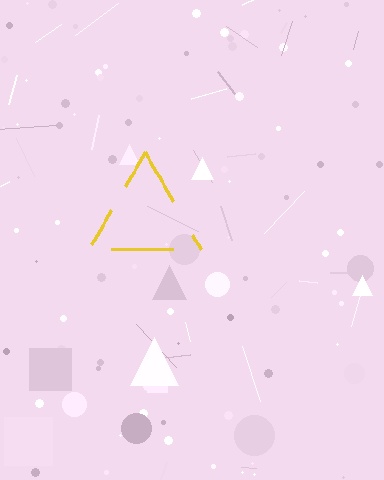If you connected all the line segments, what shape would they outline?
They would outline a triangle.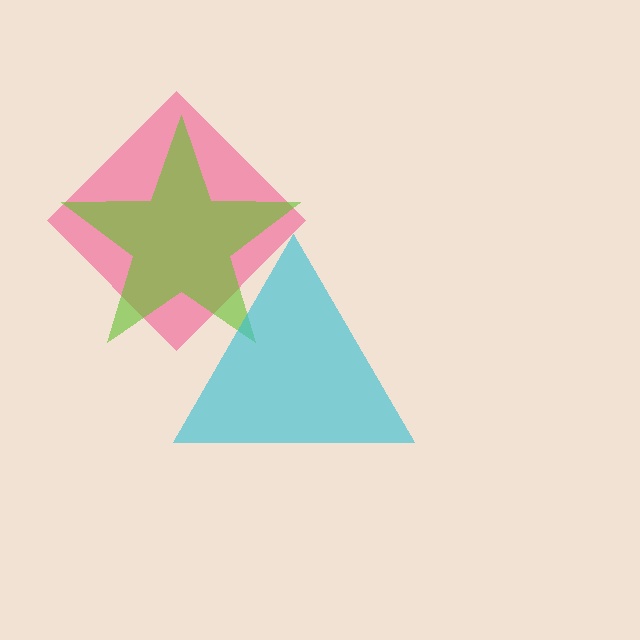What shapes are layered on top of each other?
The layered shapes are: a pink diamond, a lime star, a cyan triangle.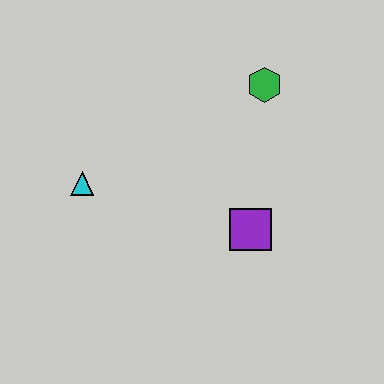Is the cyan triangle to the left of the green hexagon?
Yes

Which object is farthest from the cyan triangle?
The green hexagon is farthest from the cyan triangle.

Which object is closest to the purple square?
The green hexagon is closest to the purple square.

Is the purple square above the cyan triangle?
No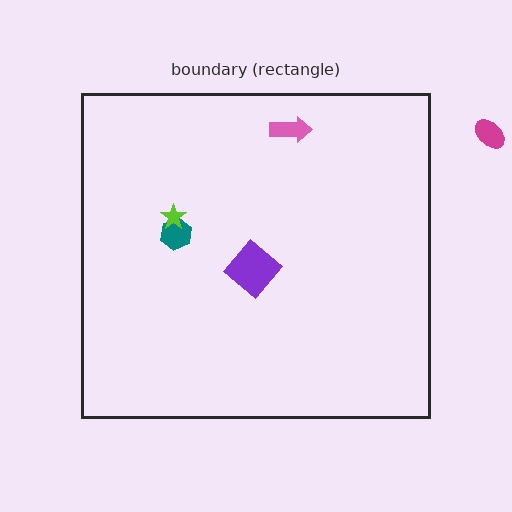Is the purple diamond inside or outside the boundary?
Inside.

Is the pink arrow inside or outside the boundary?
Inside.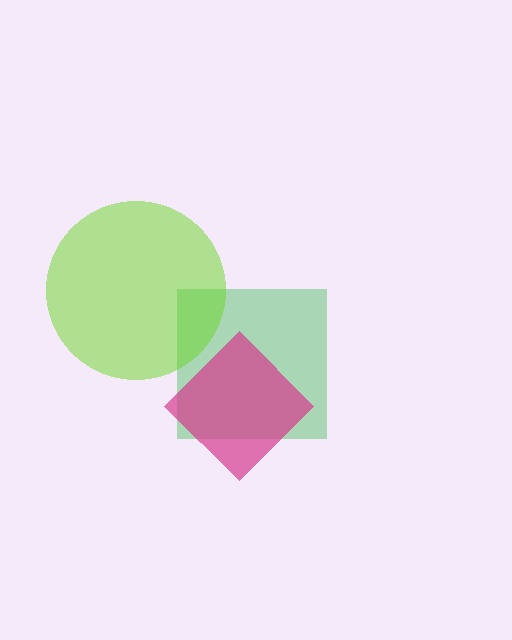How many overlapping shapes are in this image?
There are 3 overlapping shapes in the image.